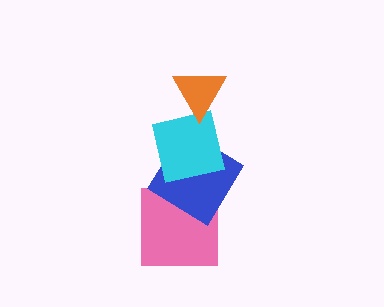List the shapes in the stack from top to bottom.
From top to bottom: the orange triangle, the cyan square, the blue diamond, the pink square.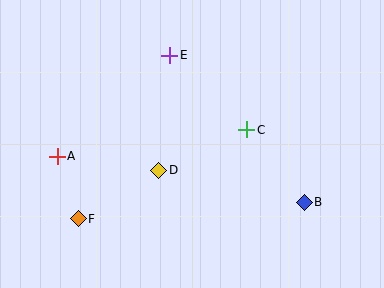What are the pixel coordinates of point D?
Point D is at (159, 170).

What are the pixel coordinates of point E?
Point E is at (170, 55).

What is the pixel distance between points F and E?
The distance between F and E is 187 pixels.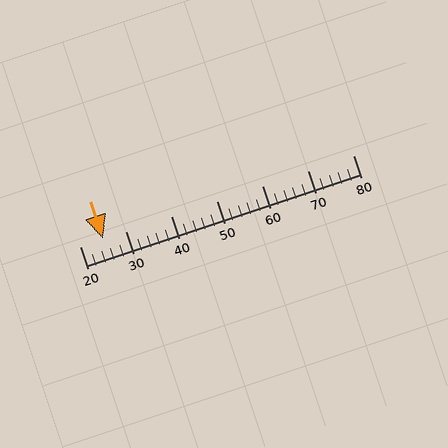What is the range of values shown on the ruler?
The ruler shows values from 20 to 80.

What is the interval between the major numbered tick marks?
The major tick marks are spaced 10 units apart.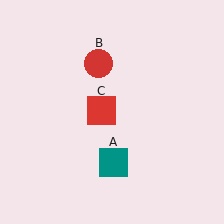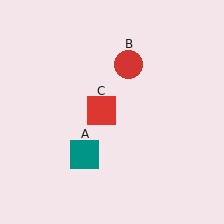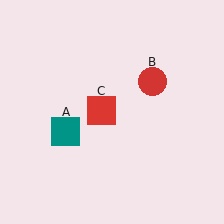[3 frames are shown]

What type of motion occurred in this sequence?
The teal square (object A), red circle (object B) rotated clockwise around the center of the scene.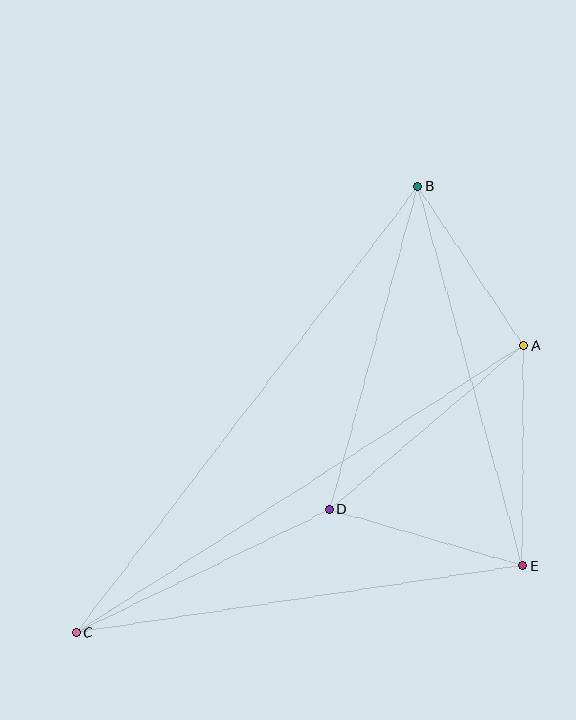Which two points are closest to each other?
Points A and B are closest to each other.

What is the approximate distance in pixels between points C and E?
The distance between C and E is approximately 451 pixels.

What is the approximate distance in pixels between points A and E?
The distance between A and E is approximately 220 pixels.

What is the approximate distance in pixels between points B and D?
The distance between B and D is approximately 335 pixels.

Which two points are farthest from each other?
Points B and C are farthest from each other.